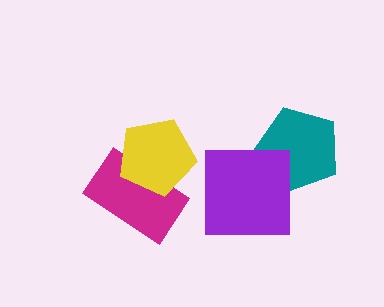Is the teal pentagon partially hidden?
Yes, it is partially covered by another shape.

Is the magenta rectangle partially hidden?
Yes, it is partially covered by another shape.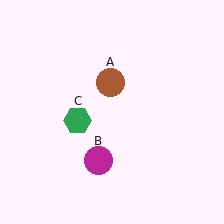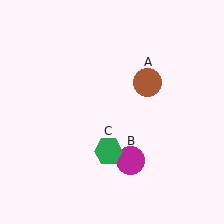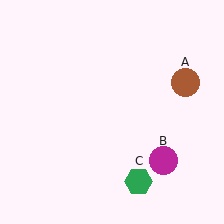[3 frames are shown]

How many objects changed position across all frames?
3 objects changed position: brown circle (object A), magenta circle (object B), green hexagon (object C).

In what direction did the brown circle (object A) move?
The brown circle (object A) moved right.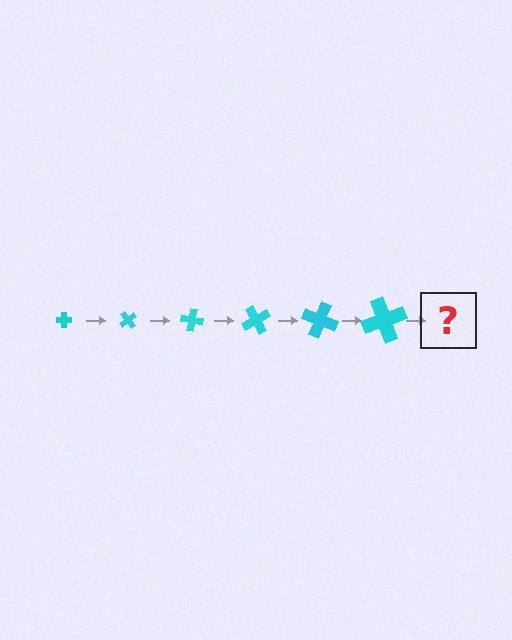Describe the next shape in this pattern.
It should be a cross, larger than the previous one and rotated 300 degrees from the start.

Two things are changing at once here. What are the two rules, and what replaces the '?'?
The two rules are that the cross grows larger each step and it rotates 50 degrees each step. The '?' should be a cross, larger than the previous one and rotated 300 degrees from the start.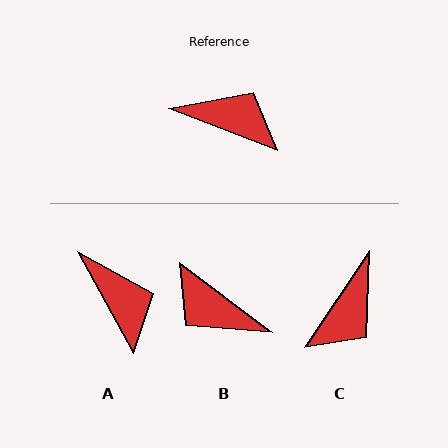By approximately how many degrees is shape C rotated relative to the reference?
Approximately 103 degrees clockwise.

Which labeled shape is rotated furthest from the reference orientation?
B, about 164 degrees away.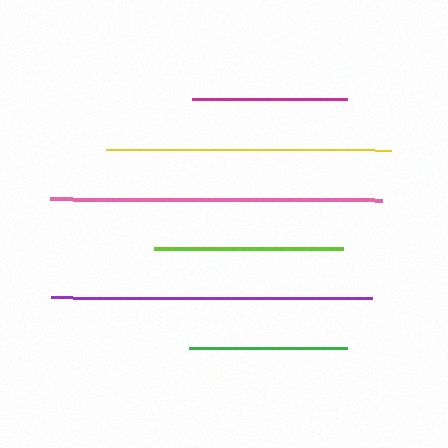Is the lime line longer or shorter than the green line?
The lime line is longer than the green line.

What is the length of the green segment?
The green segment is approximately 158 pixels long.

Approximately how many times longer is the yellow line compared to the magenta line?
The yellow line is approximately 1.8 times the length of the magenta line.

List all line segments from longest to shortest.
From longest to shortest: pink, purple, yellow, lime, green, magenta.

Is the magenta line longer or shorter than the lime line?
The lime line is longer than the magenta line.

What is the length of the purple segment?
The purple segment is approximately 321 pixels long.